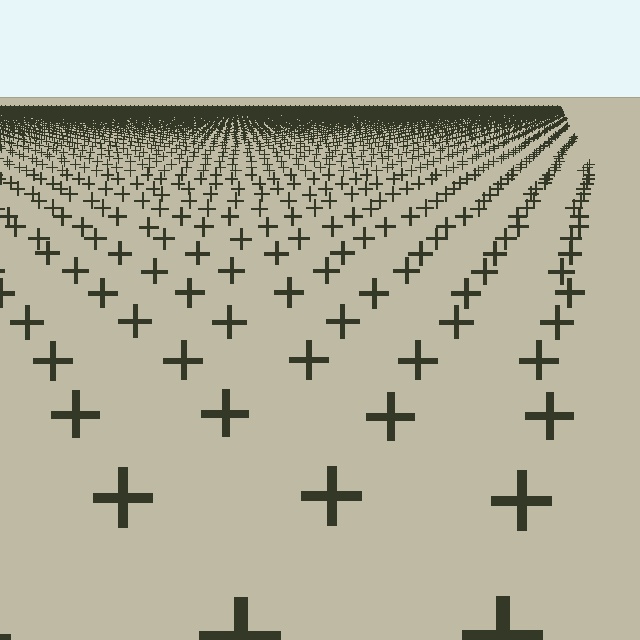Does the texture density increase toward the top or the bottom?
Density increases toward the top.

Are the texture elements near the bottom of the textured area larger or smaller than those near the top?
Larger. Near the bottom, elements are closer to the viewer and appear at a bigger on-screen size.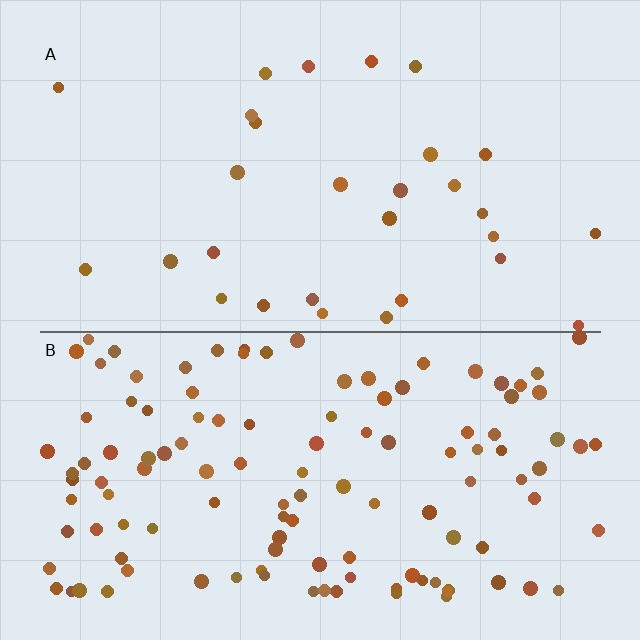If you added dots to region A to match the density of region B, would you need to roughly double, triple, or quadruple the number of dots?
Approximately quadruple.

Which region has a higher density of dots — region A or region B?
B (the bottom).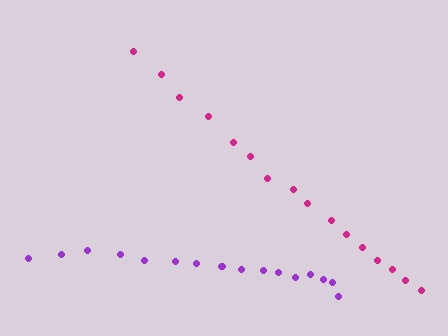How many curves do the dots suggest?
There are 2 distinct paths.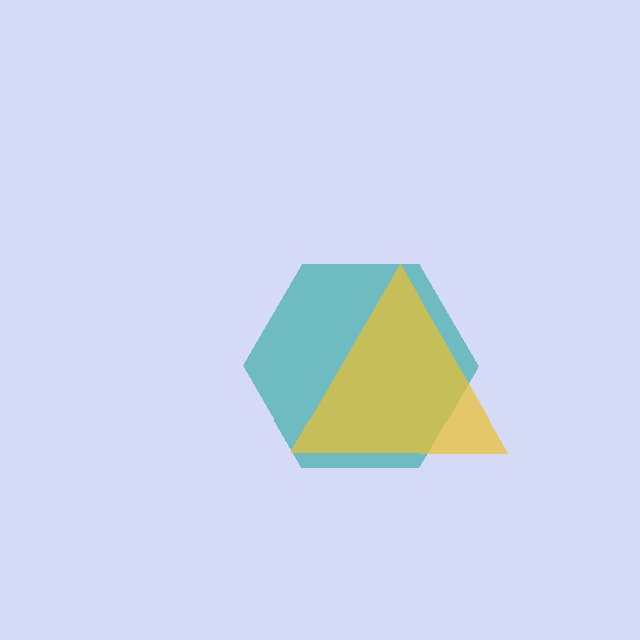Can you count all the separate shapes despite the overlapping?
Yes, there are 2 separate shapes.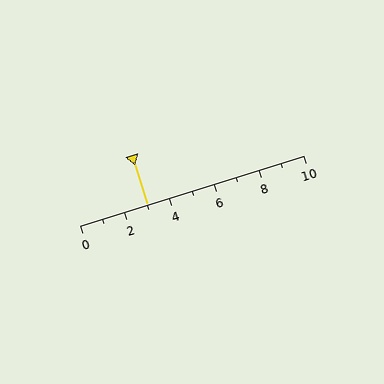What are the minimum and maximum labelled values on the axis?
The axis runs from 0 to 10.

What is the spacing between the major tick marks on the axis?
The major ticks are spaced 2 apart.